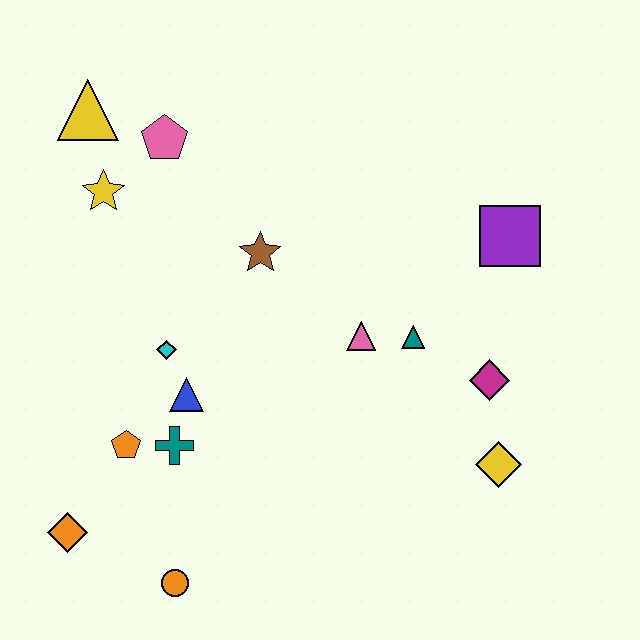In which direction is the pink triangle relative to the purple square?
The pink triangle is to the left of the purple square.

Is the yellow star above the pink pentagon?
No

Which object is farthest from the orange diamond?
The purple square is farthest from the orange diamond.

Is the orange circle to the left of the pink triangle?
Yes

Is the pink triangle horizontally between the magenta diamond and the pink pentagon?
Yes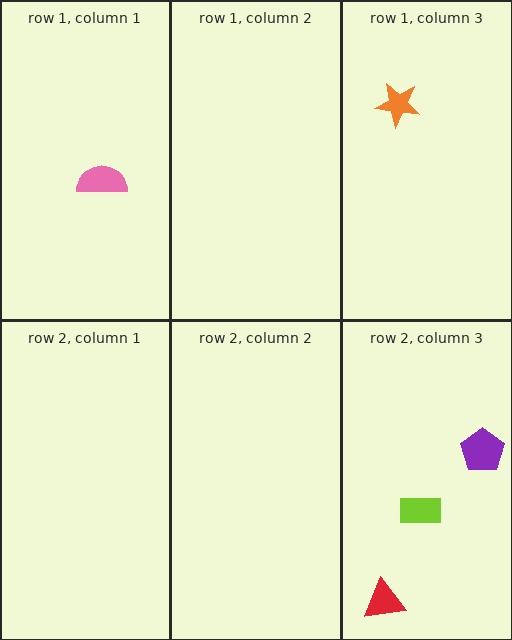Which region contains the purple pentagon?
The row 2, column 3 region.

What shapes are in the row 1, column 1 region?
The pink semicircle.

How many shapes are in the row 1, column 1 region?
1.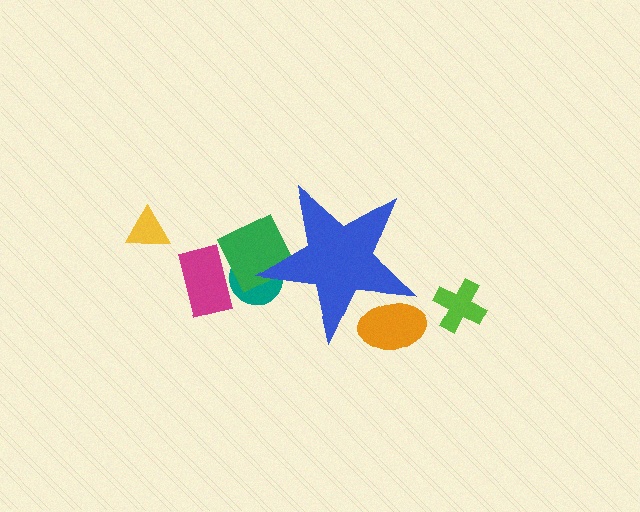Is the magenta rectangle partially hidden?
No, the magenta rectangle is fully visible.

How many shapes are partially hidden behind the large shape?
3 shapes are partially hidden.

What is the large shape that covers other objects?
A blue star.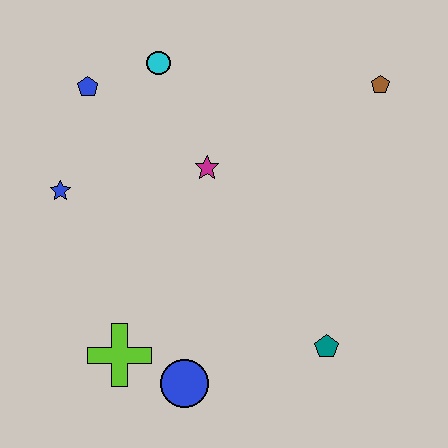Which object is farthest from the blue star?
The brown pentagon is farthest from the blue star.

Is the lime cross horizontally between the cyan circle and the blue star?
Yes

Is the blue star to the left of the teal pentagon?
Yes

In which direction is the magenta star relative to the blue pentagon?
The magenta star is to the right of the blue pentagon.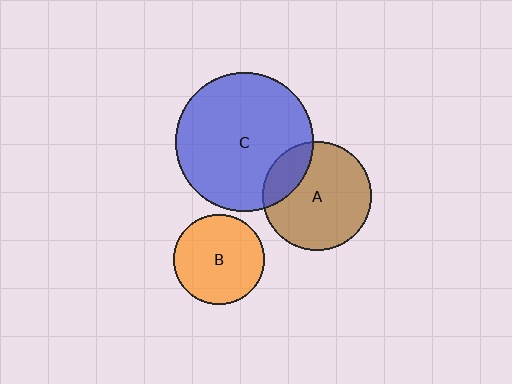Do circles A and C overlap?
Yes.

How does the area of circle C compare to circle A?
Approximately 1.6 times.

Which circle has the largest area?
Circle C (blue).